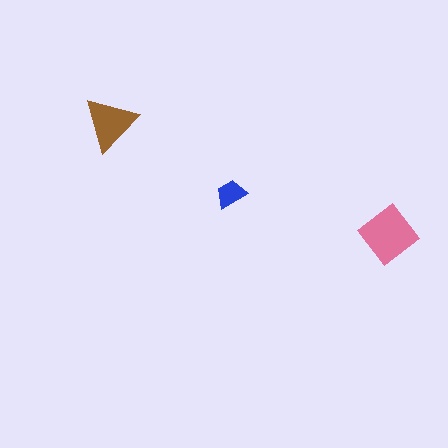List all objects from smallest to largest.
The blue trapezoid, the brown triangle, the pink diamond.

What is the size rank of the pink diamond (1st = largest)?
1st.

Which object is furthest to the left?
The brown triangle is leftmost.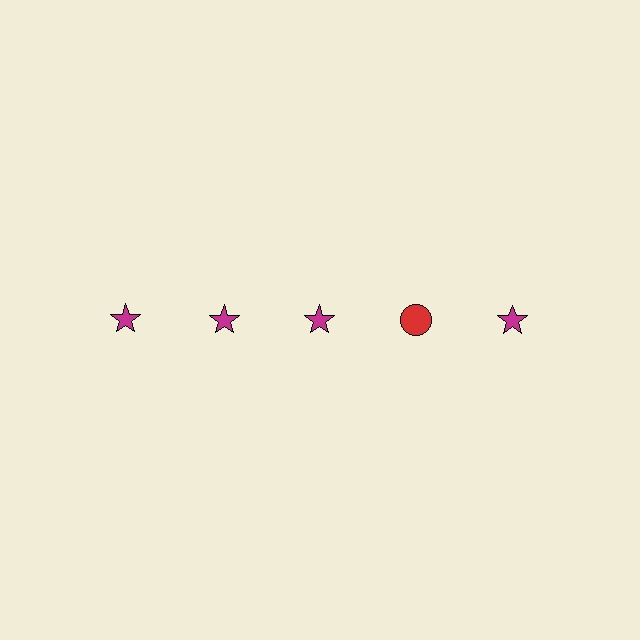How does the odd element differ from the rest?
It differs in both color (red instead of magenta) and shape (circle instead of star).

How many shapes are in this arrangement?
There are 5 shapes arranged in a grid pattern.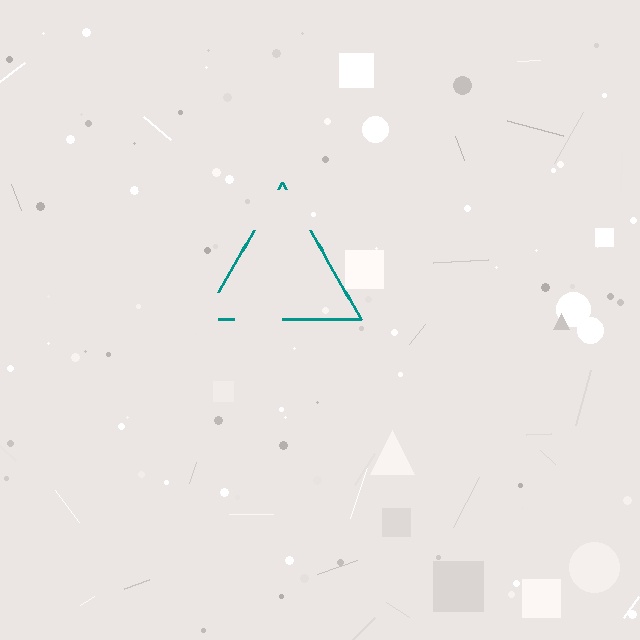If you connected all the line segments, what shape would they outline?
They would outline a triangle.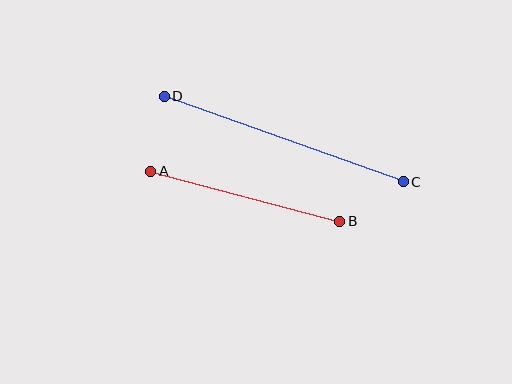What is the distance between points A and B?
The distance is approximately 195 pixels.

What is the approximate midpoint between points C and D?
The midpoint is at approximately (284, 139) pixels.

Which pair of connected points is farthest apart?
Points C and D are farthest apart.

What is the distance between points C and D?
The distance is approximately 254 pixels.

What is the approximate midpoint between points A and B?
The midpoint is at approximately (245, 196) pixels.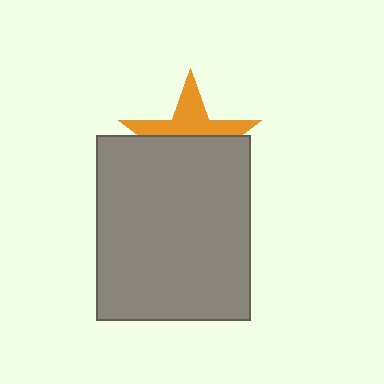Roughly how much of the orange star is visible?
A small part of it is visible (roughly 44%).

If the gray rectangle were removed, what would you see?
You would see the complete orange star.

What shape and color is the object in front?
The object in front is a gray rectangle.